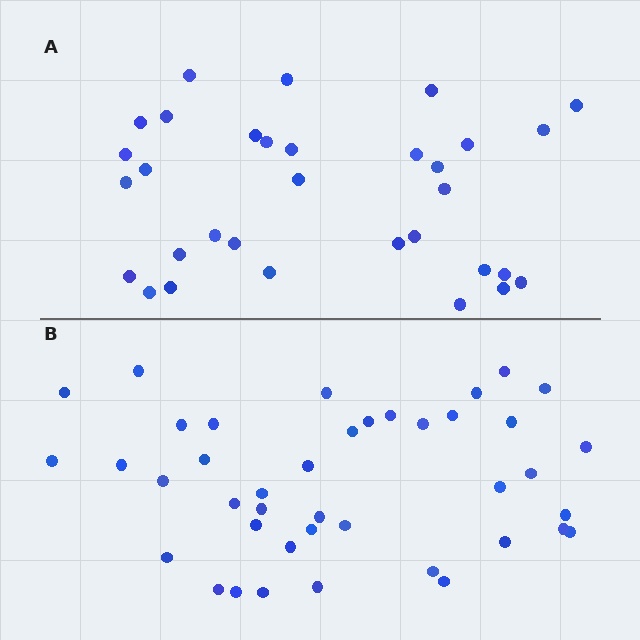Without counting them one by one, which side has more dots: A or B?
Region B (the bottom region) has more dots.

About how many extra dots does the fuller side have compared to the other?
Region B has roughly 8 or so more dots than region A.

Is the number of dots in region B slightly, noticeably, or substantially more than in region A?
Region B has noticeably more, but not dramatically so. The ratio is roughly 1.3 to 1.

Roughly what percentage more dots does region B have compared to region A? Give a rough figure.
About 30% more.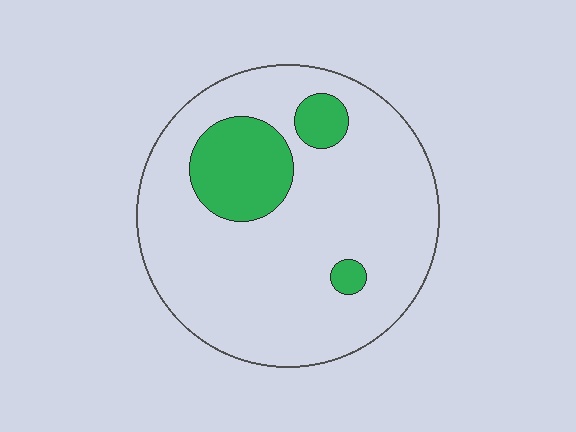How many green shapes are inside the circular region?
3.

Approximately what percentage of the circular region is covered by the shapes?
Approximately 15%.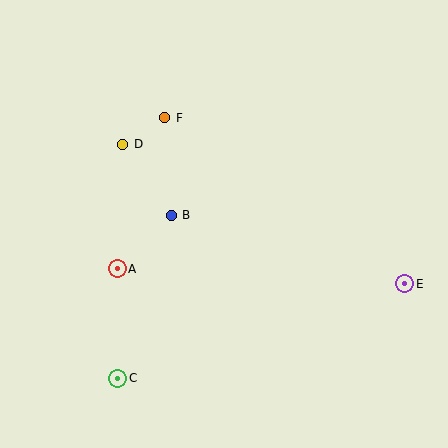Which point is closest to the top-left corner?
Point D is closest to the top-left corner.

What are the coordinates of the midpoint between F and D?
The midpoint between F and D is at (144, 131).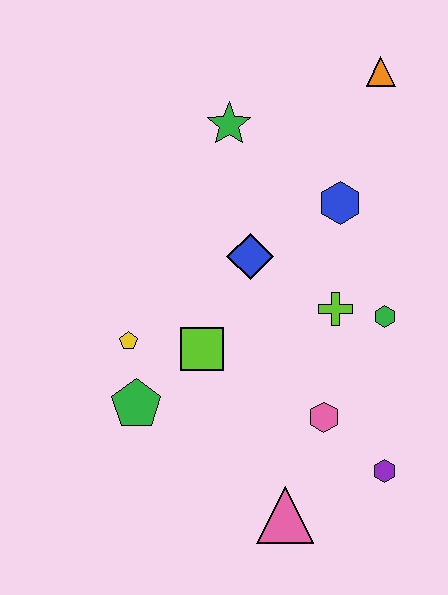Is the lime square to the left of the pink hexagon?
Yes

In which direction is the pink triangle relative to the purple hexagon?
The pink triangle is to the left of the purple hexagon.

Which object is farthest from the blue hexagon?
The pink triangle is farthest from the blue hexagon.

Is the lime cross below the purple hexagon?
No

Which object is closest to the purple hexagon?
The pink hexagon is closest to the purple hexagon.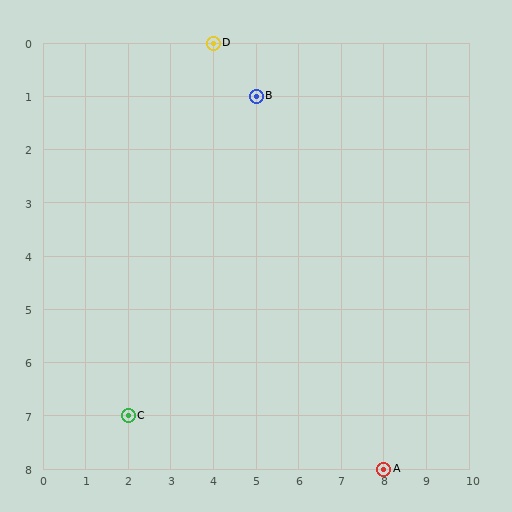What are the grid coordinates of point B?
Point B is at grid coordinates (5, 1).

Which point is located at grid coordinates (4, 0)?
Point D is at (4, 0).